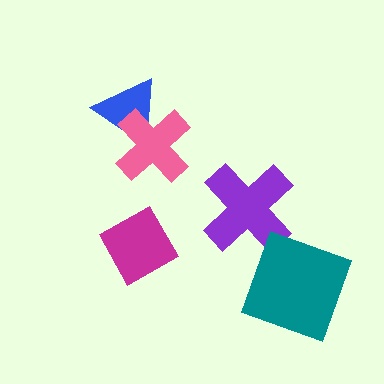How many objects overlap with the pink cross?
1 object overlaps with the pink cross.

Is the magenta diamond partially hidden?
No, no other shape covers it.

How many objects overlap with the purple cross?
0 objects overlap with the purple cross.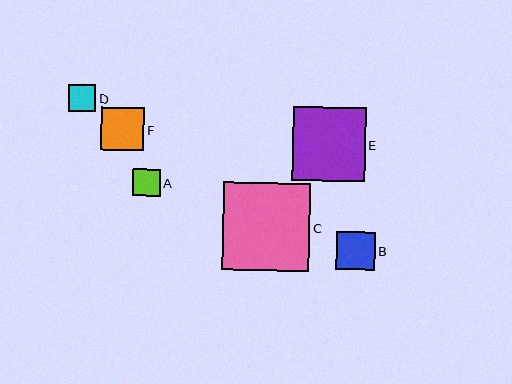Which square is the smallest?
Square D is the smallest with a size of approximately 27 pixels.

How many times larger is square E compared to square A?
Square E is approximately 2.6 times the size of square A.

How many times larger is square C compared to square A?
Square C is approximately 3.2 times the size of square A.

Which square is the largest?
Square C is the largest with a size of approximately 88 pixels.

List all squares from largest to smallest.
From largest to smallest: C, E, F, B, A, D.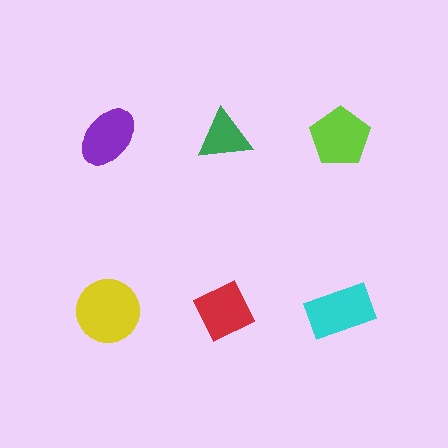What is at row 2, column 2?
A red diamond.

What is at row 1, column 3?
A lime pentagon.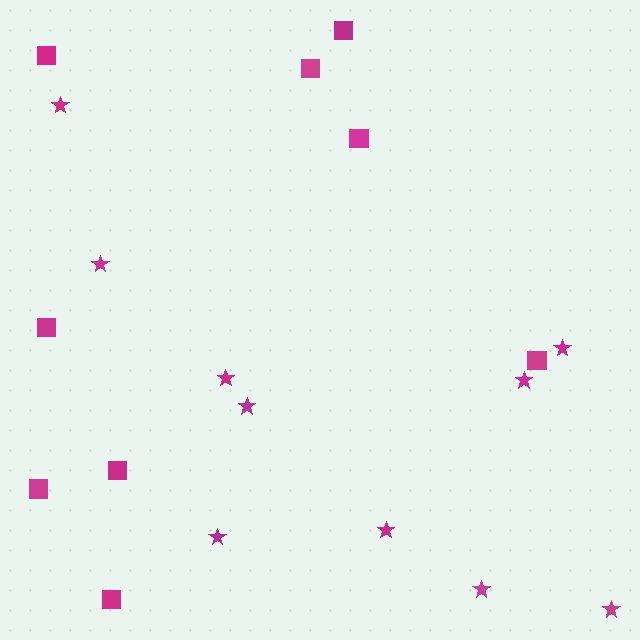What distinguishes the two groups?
There are 2 groups: one group of squares (9) and one group of stars (10).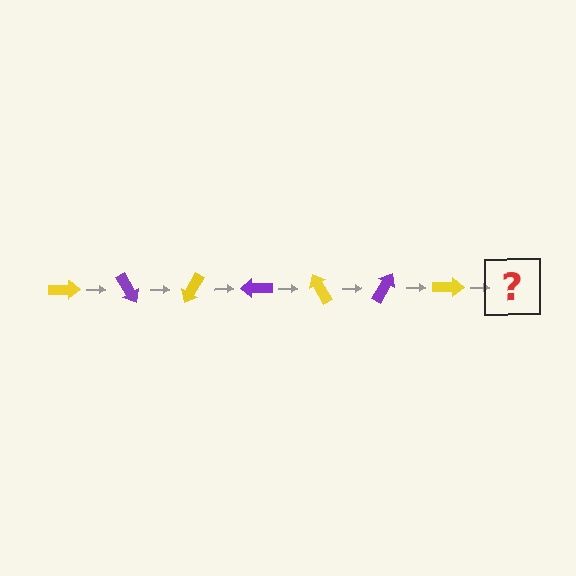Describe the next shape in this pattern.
It should be a purple arrow, rotated 420 degrees from the start.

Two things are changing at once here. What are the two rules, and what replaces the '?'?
The two rules are that it rotates 60 degrees each step and the color cycles through yellow and purple. The '?' should be a purple arrow, rotated 420 degrees from the start.